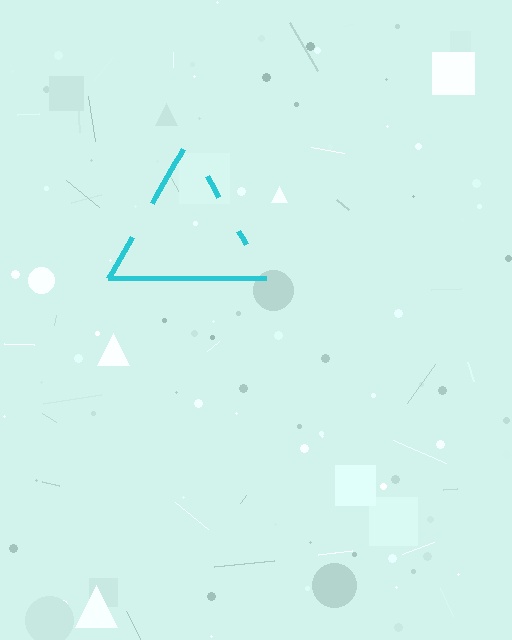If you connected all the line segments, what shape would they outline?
They would outline a triangle.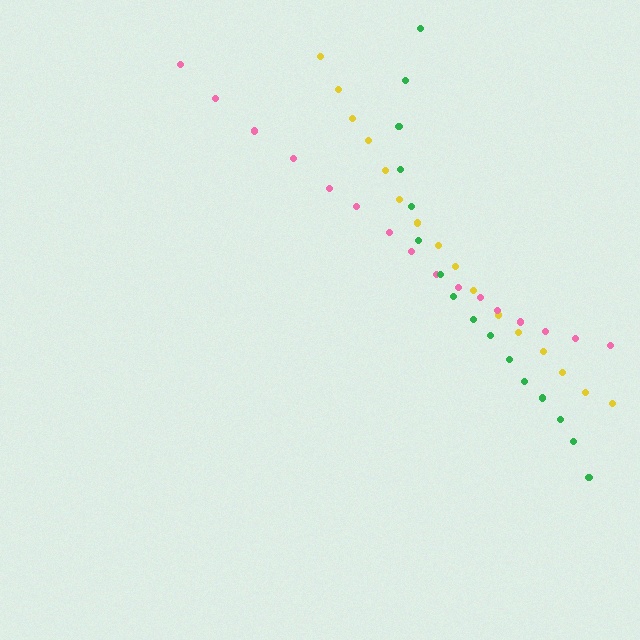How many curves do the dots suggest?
There are 3 distinct paths.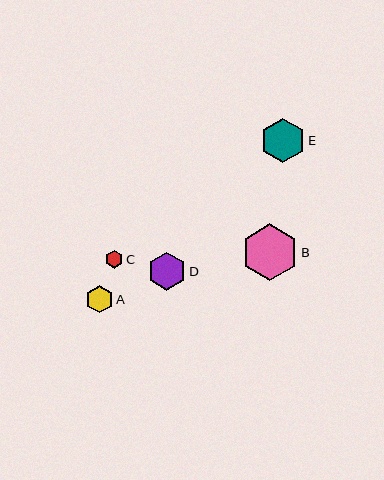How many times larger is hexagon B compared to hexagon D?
Hexagon B is approximately 1.5 times the size of hexagon D.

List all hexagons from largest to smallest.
From largest to smallest: B, E, D, A, C.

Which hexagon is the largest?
Hexagon B is the largest with a size of approximately 57 pixels.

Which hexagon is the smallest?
Hexagon C is the smallest with a size of approximately 18 pixels.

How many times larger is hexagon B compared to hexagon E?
Hexagon B is approximately 1.3 times the size of hexagon E.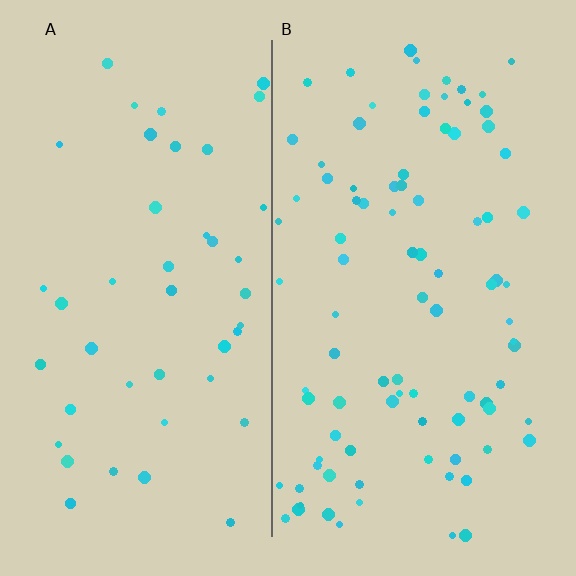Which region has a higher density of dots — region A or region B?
B (the right).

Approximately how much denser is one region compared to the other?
Approximately 2.1× — region B over region A.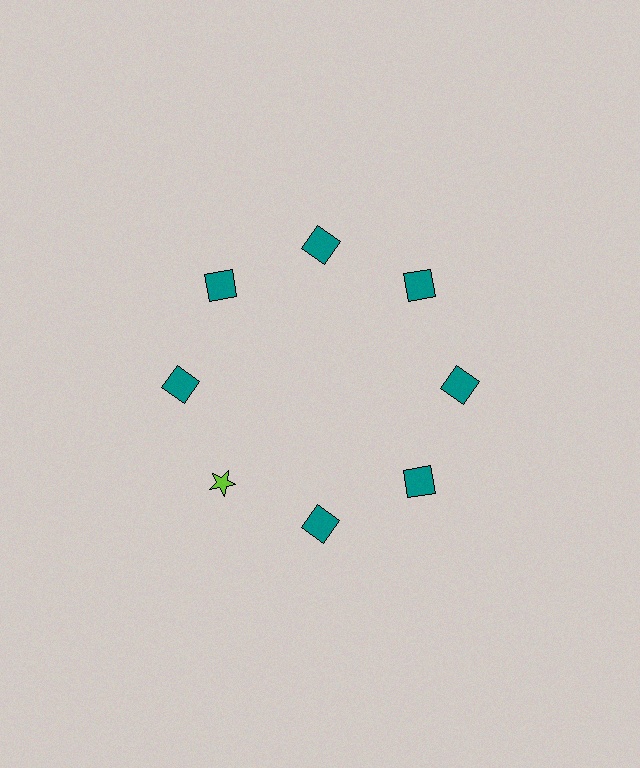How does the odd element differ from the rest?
It differs in both color (lime instead of teal) and shape (star instead of square).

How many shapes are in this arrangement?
There are 8 shapes arranged in a ring pattern.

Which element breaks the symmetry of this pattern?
The lime star at roughly the 8 o'clock position breaks the symmetry. All other shapes are teal squares.